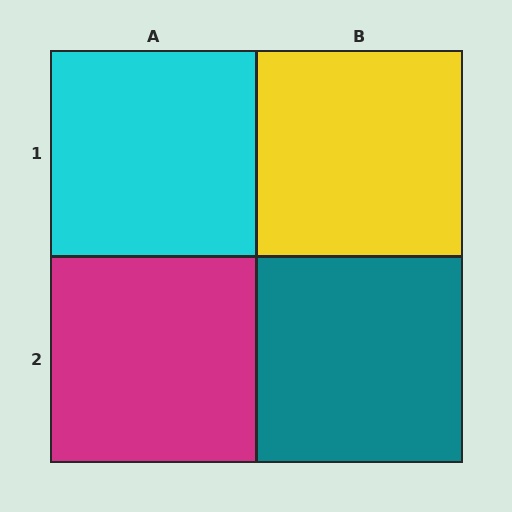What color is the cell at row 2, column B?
Teal.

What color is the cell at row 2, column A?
Magenta.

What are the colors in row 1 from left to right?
Cyan, yellow.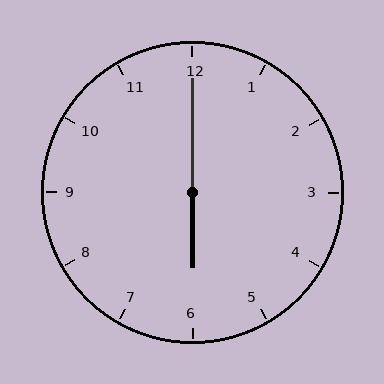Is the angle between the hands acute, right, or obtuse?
It is obtuse.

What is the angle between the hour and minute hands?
Approximately 180 degrees.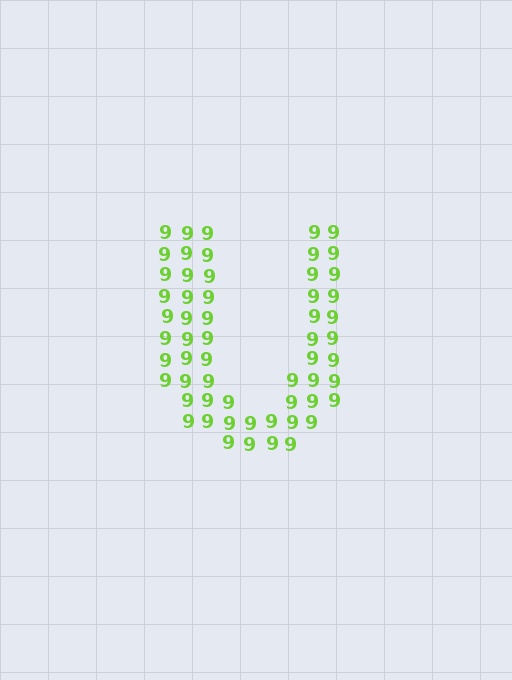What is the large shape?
The large shape is the letter U.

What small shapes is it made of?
It is made of small digit 9's.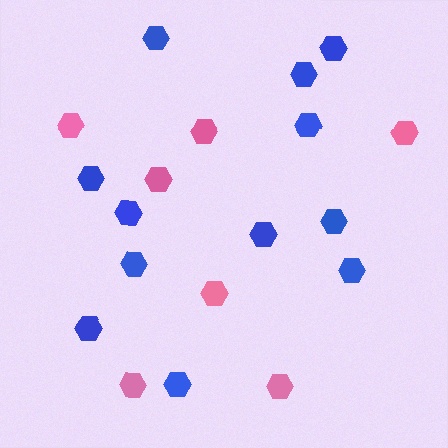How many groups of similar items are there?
There are 2 groups: one group of pink hexagons (7) and one group of blue hexagons (12).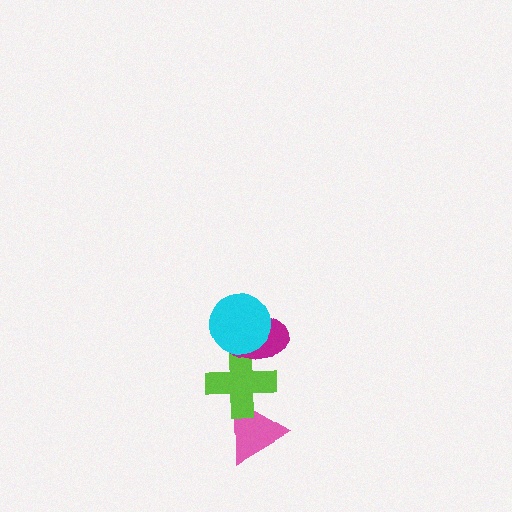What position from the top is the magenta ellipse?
The magenta ellipse is 2nd from the top.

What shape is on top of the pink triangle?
The lime cross is on top of the pink triangle.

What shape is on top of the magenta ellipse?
The cyan circle is on top of the magenta ellipse.